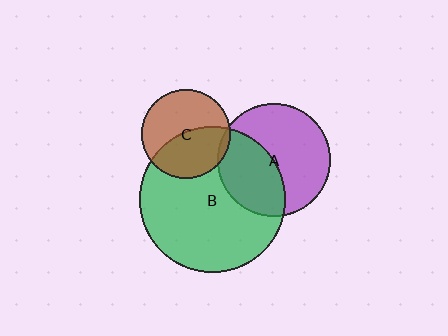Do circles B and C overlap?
Yes.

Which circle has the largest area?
Circle B (green).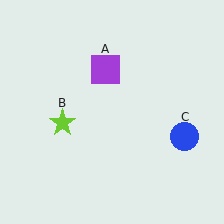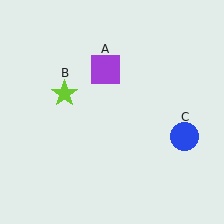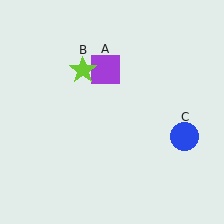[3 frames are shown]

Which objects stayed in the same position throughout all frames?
Purple square (object A) and blue circle (object C) remained stationary.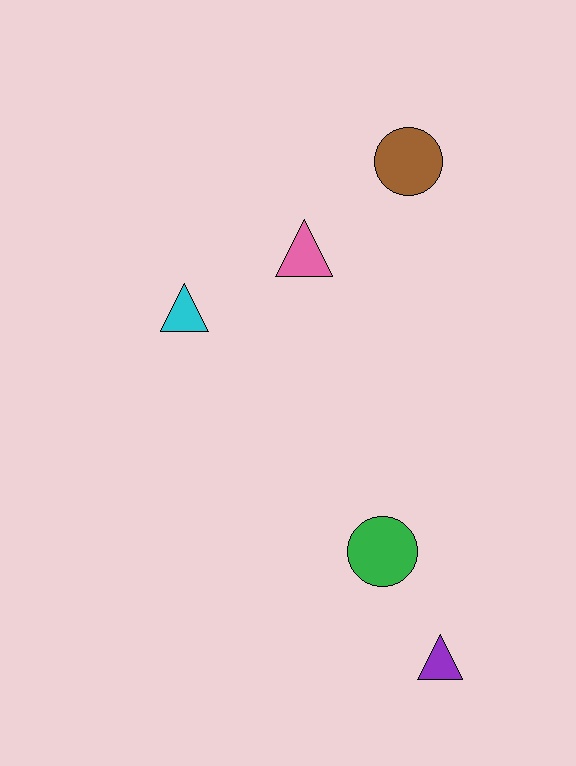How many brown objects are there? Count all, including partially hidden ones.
There is 1 brown object.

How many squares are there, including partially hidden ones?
There are no squares.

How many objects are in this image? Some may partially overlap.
There are 5 objects.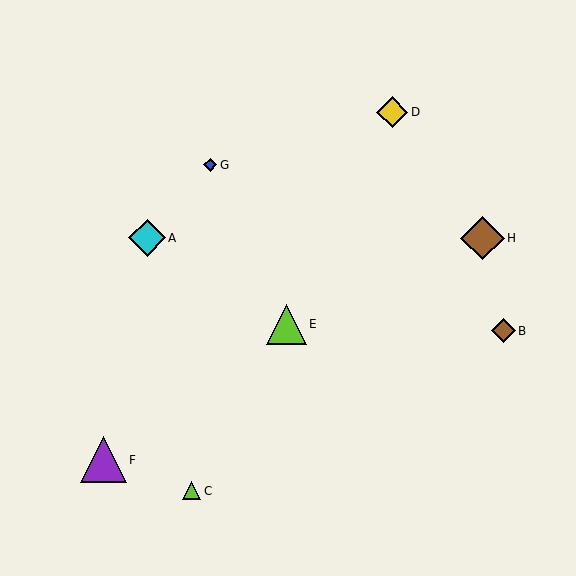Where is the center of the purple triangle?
The center of the purple triangle is at (103, 460).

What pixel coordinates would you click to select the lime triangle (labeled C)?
Click at (191, 491) to select the lime triangle C.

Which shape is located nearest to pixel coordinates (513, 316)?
The brown diamond (labeled B) at (503, 331) is nearest to that location.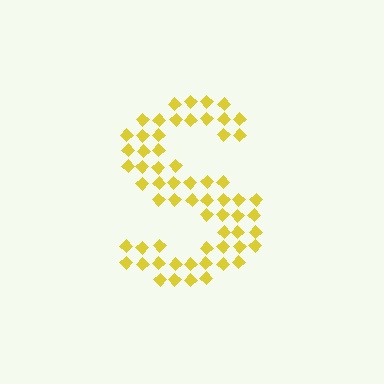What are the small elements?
The small elements are diamonds.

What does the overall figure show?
The overall figure shows the letter S.